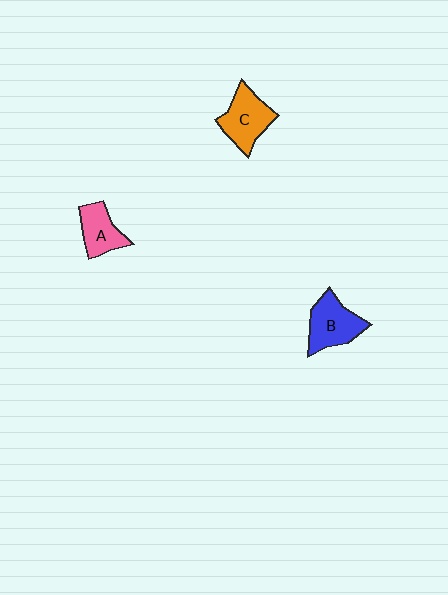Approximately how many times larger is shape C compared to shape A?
Approximately 1.3 times.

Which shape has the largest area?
Shape C (orange).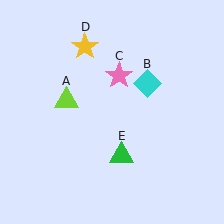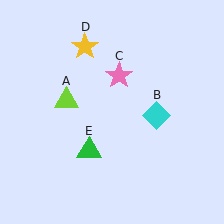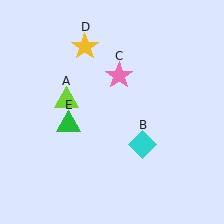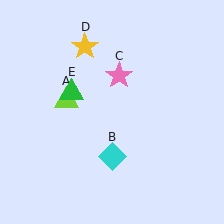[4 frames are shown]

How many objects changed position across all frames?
2 objects changed position: cyan diamond (object B), green triangle (object E).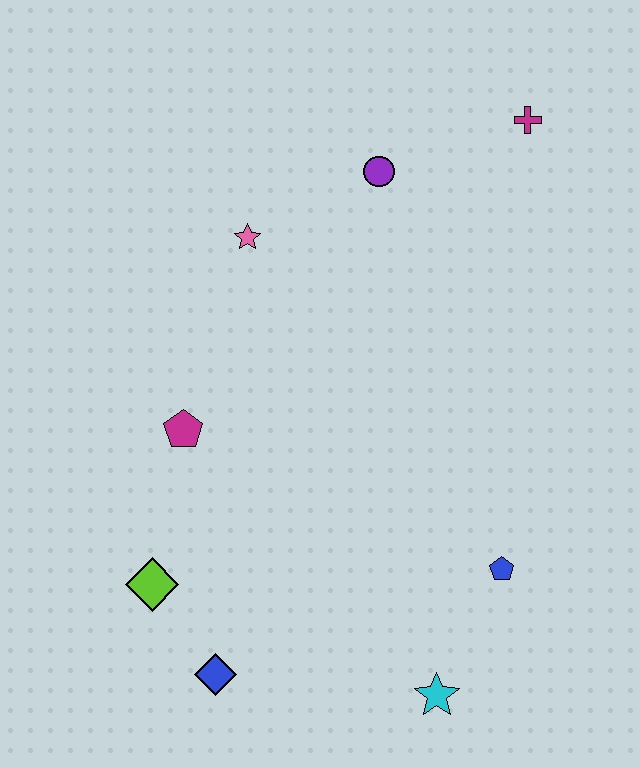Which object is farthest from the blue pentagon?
The magenta cross is farthest from the blue pentagon.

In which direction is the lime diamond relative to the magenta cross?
The lime diamond is below the magenta cross.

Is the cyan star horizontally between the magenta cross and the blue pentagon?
No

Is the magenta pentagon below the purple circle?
Yes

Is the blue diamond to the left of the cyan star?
Yes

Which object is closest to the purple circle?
The pink star is closest to the purple circle.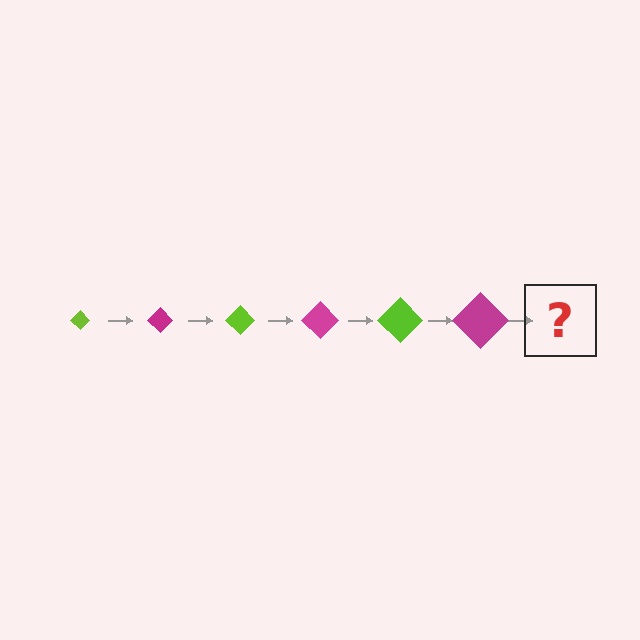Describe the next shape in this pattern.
It should be a lime diamond, larger than the previous one.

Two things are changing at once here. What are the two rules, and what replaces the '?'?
The two rules are that the diamond grows larger each step and the color cycles through lime and magenta. The '?' should be a lime diamond, larger than the previous one.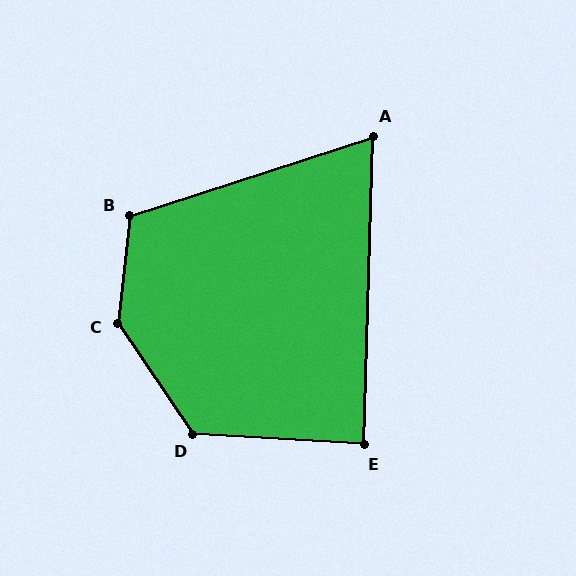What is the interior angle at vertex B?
Approximately 114 degrees (obtuse).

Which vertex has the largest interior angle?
C, at approximately 139 degrees.